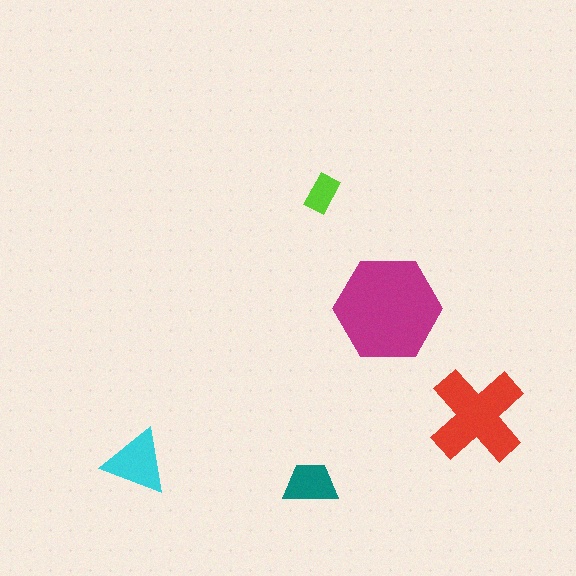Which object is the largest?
The magenta hexagon.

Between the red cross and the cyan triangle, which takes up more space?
The red cross.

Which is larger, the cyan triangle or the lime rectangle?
The cyan triangle.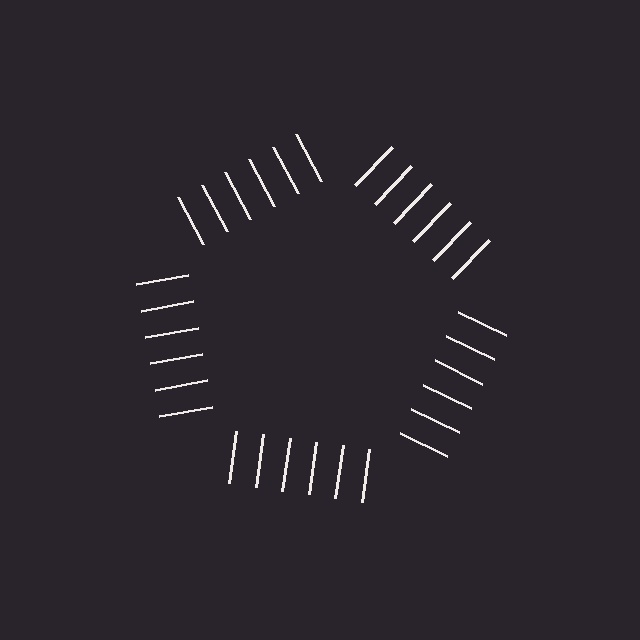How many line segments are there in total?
30 — 6 along each of the 5 edges.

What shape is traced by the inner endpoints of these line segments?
An illusory pentagon — the line segments terminate on its edges but no continuous stroke is drawn.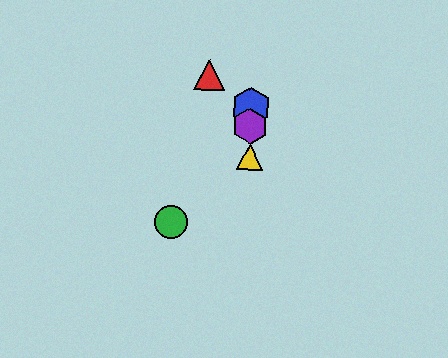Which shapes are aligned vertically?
The blue hexagon, the yellow triangle, the purple hexagon are aligned vertically.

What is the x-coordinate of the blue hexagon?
The blue hexagon is at x≈251.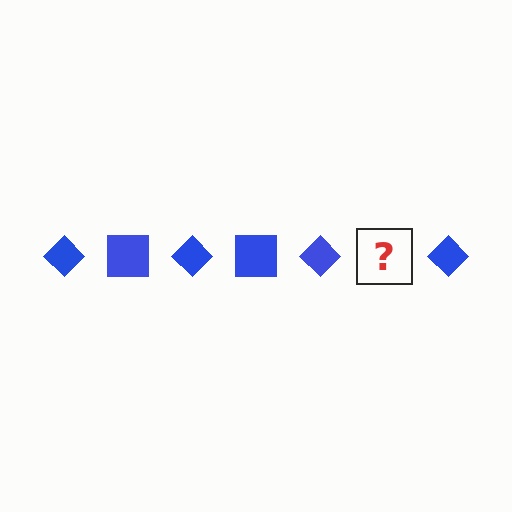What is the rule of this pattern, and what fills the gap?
The rule is that the pattern cycles through diamond, square shapes in blue. The gap should be filled with a blue square.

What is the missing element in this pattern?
The missing element is a blue square.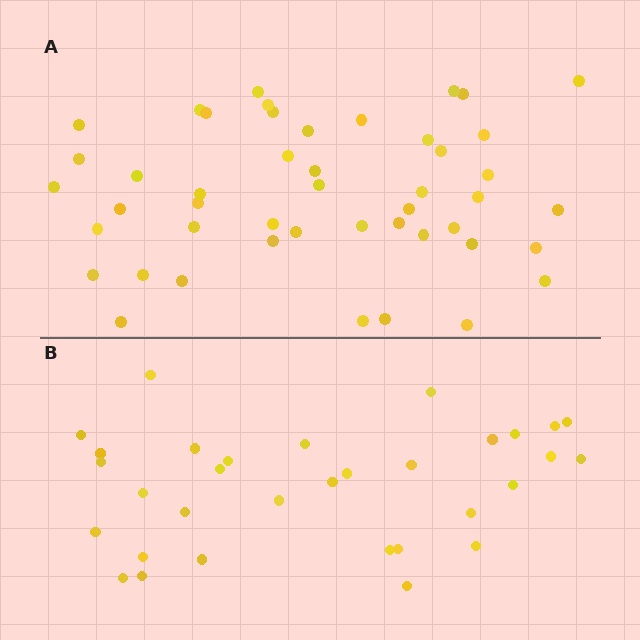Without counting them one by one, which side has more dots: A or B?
Region A (the top region) has more dots.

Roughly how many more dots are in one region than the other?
Region A has approximately 15 more dots than region B.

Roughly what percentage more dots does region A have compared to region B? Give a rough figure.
About 45% more.